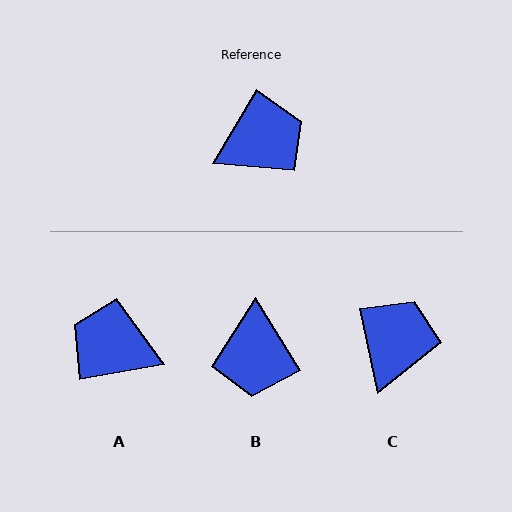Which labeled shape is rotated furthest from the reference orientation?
A, about 131 degrees away.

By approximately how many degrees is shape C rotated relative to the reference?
Approximately 42 degrees counter-clockwise.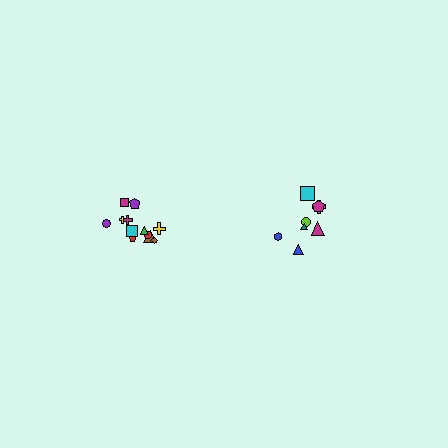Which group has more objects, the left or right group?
The left group.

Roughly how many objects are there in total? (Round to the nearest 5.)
Roughly 20 objects in total.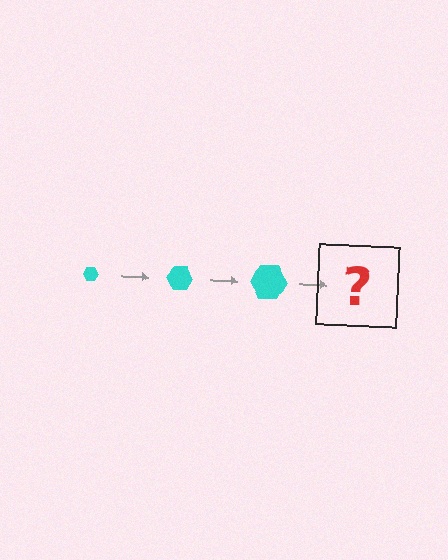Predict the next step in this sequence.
The next step is a cyan hexagon, larger than the previous one.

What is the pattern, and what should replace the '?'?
The pattern is that the hexagon gets progressively larger each step. The '?' should be a cyan hexagon, larger than the previous one.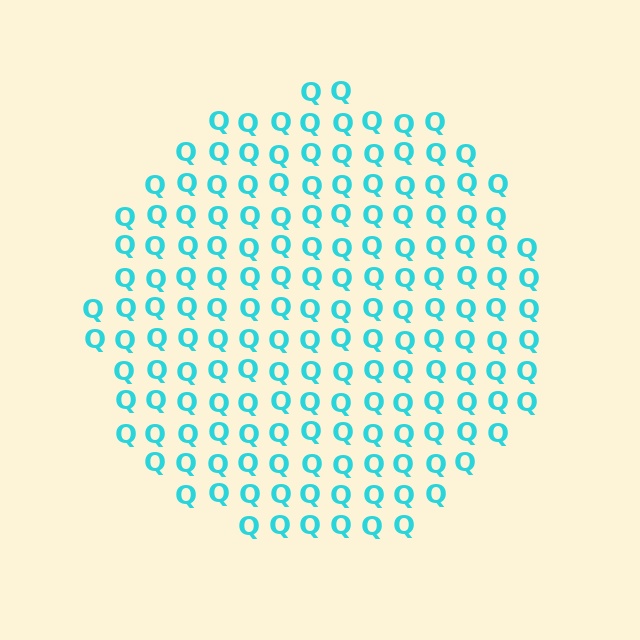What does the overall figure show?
The overall figure shows a circle.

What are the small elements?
The small elements are letter Q's.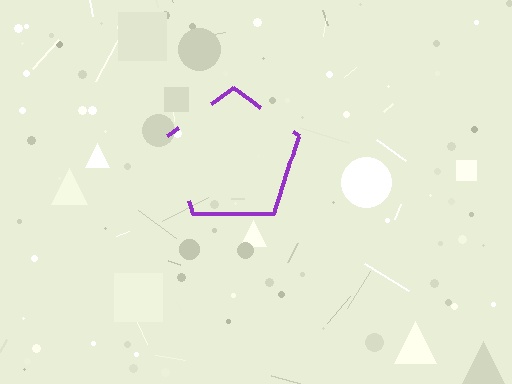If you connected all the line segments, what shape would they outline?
They would outline a pentagon.